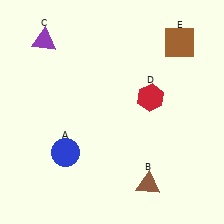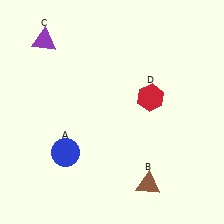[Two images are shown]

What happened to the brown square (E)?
The brown square (E) was removed in Image 2. It was in the top-right area of Image 1.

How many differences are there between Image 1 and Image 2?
There is 1 difference between the two images.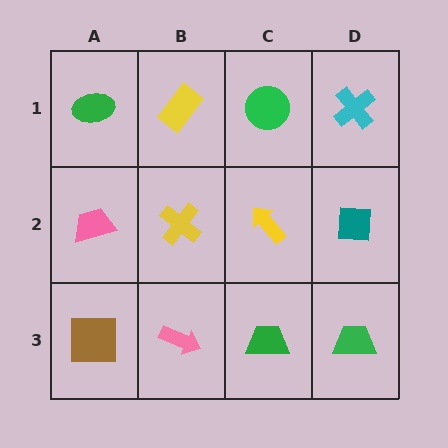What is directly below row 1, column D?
A teal square.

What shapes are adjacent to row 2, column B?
A yellow rectangle (row 1, column B), a pink arrow (row 3, column B), a pink trapezoid (row 2, column A), a yellow arrow (row 2, column C).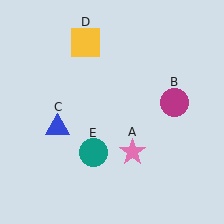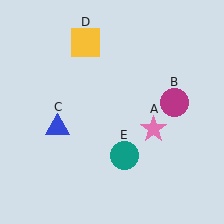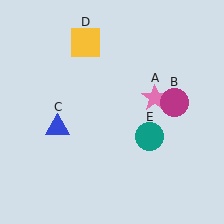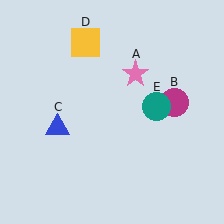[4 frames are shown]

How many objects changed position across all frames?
2 objects changed position: pink star (object A), teal circle (object E).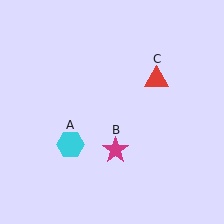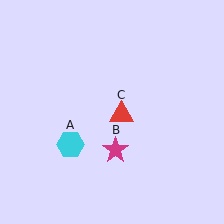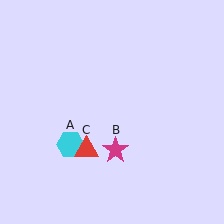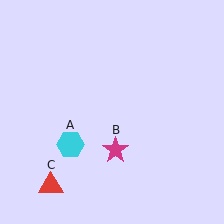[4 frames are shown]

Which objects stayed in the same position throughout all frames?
Cyan hexagon (object A) and magenta star (object B) remained stationary.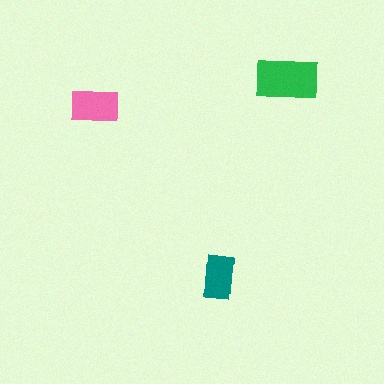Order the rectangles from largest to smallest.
the green one, the pink one, the teal one.